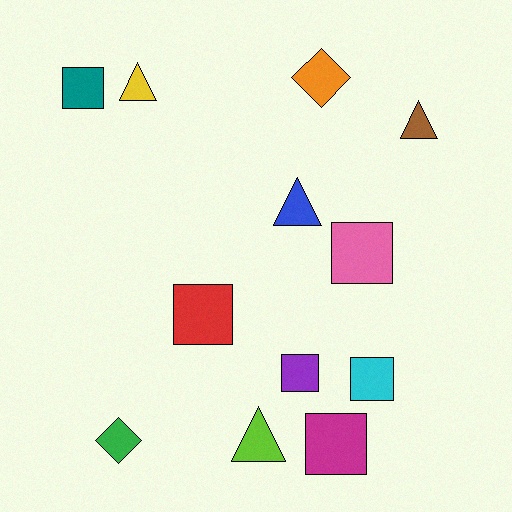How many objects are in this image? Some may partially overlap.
There are 12 objects.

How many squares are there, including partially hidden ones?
There are 6 squares.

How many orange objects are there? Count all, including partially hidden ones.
There is 1 orange object.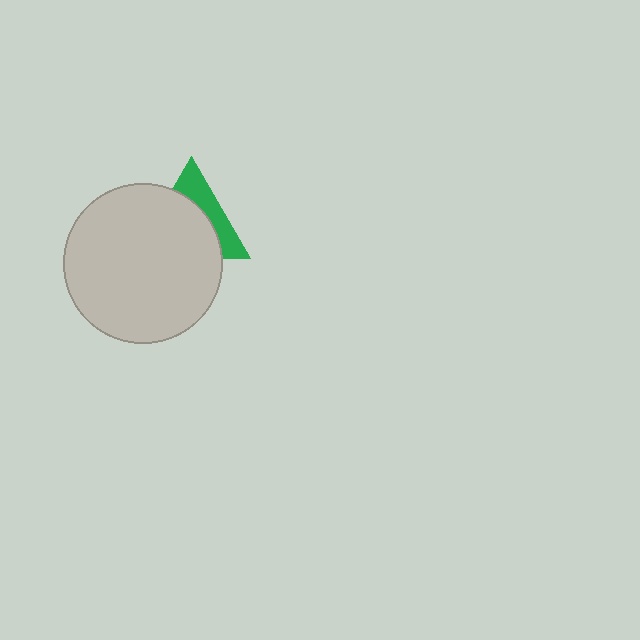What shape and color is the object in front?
The object in front is a light gray circle.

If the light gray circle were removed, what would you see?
You would see the complete green triangle.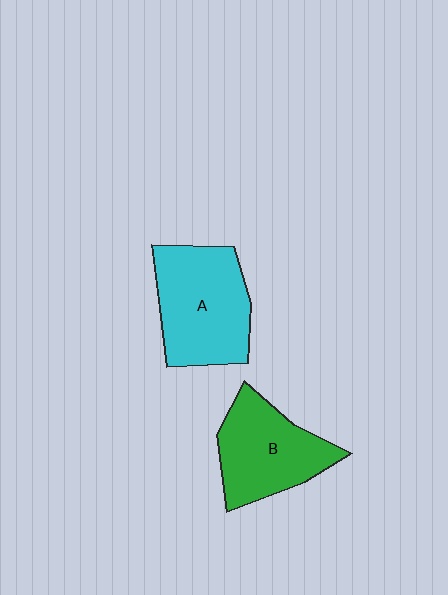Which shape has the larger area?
Shape A (cyan).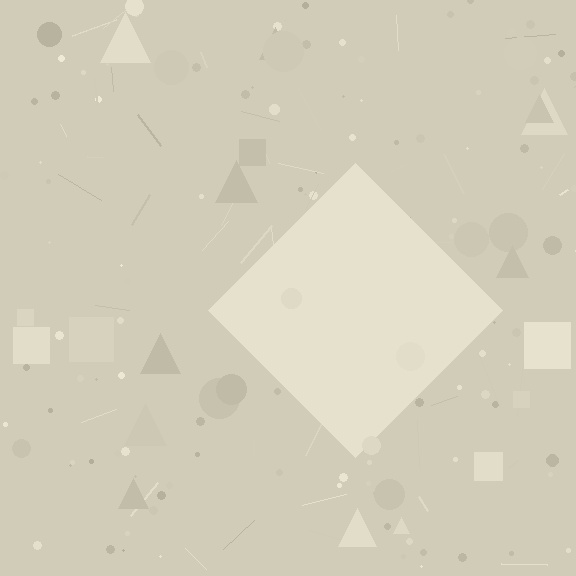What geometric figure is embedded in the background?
A diamond is embedded in the background.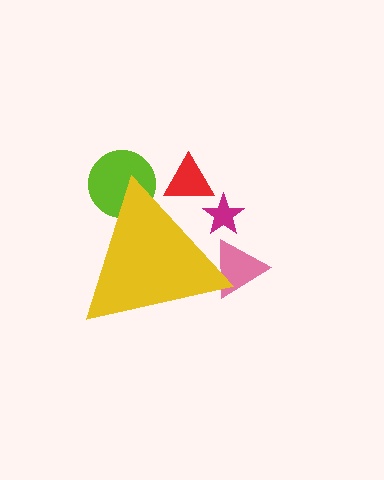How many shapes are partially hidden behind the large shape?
4 shapes are partially hidden.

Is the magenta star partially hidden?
Yes, the magenta star is partially hidden behind the yellow triangle.